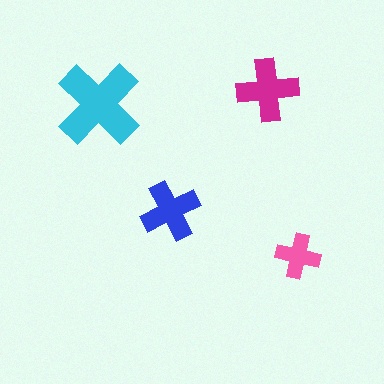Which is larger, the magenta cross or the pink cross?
The magenta one.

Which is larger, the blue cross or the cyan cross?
The cyan one.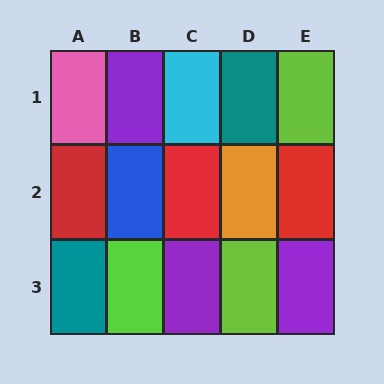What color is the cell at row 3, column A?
Teal.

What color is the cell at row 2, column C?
Red.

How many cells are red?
3 cells are red.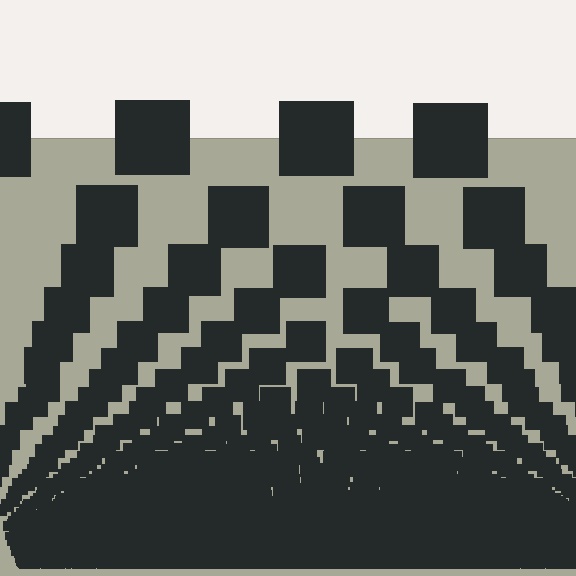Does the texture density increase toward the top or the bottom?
Density increases toward the bottom.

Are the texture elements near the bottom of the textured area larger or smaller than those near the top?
Smaller. The gradient is inverted — elements near the bottom are smaller and denser.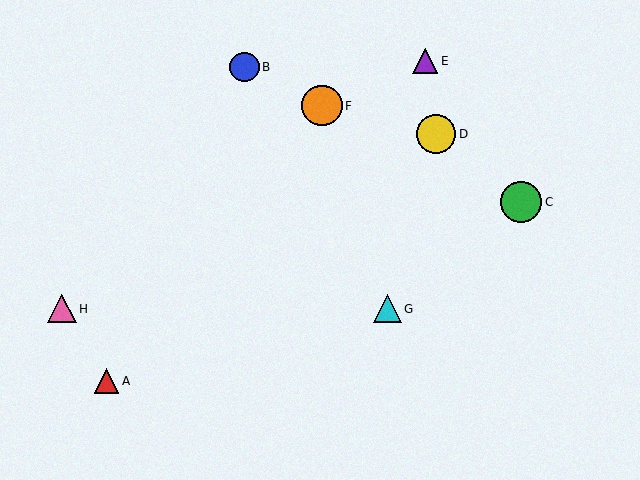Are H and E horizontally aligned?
No, H is at y≈309 and E is at y≈61.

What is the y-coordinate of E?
Object E is at y≈61.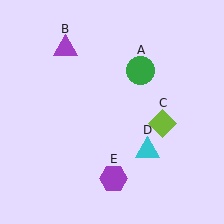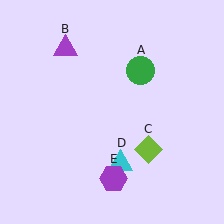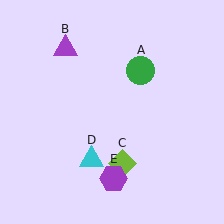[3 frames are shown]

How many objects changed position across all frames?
2 objects changed position: lime diamond (object C), cyan triangle (object D).